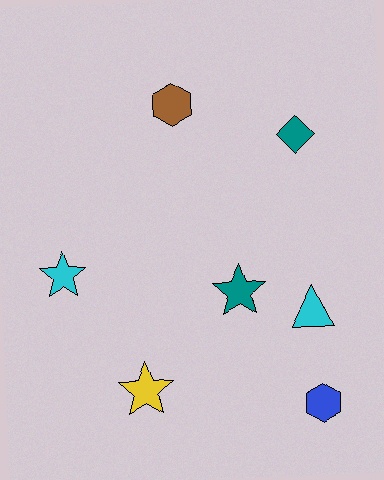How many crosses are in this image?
There are no crosses.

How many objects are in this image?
There are 7 objects.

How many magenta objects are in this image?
There are no magenta objects.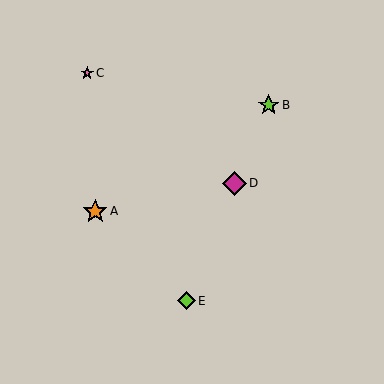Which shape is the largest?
The orange star (labeled A) is the largest.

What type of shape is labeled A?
Shape A is an orange star.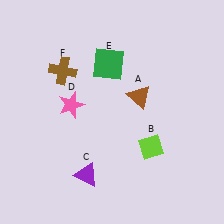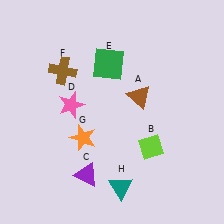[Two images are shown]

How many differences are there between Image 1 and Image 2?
There are 2 differences between the two images.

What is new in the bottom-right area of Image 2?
A teal triangle (H) was added in the bottom-right area of Image 2.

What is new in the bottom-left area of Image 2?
An orange star (G) was added in the bottom-left area of Image 2.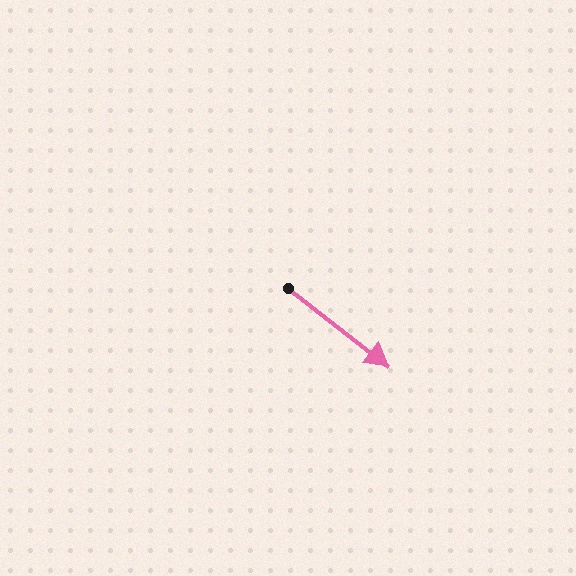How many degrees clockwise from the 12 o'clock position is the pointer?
Approximately 128 degrees.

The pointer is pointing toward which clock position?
Roughly 4 o'clock.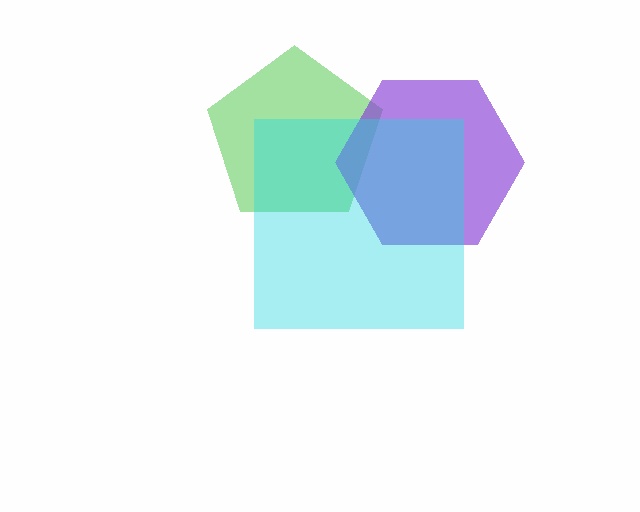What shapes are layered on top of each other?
The layered shapes are: a green pentagon, a purple hexagon, a cyan square.